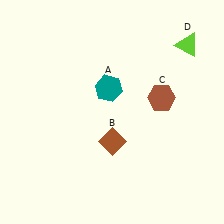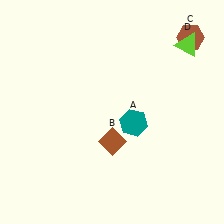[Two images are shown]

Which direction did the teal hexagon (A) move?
The teal hexagon (A) moved down.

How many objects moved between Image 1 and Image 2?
2 objects moved between the two images.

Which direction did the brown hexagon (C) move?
The brown hexagon (C) moved up.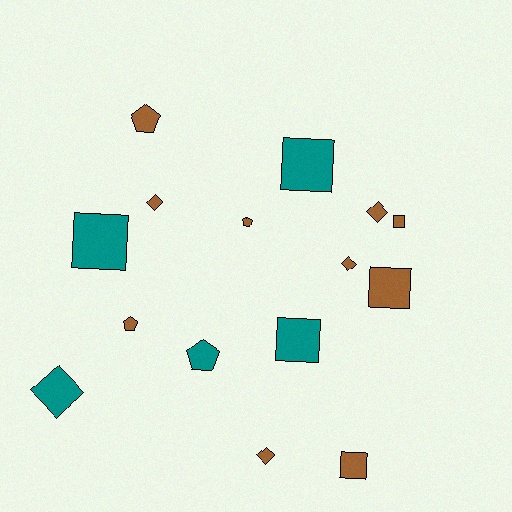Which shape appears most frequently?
Square, with 6 objects.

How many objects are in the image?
There are 15 objects.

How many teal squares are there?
There are 3 teal squares.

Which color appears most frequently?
Brown, with 10 objects.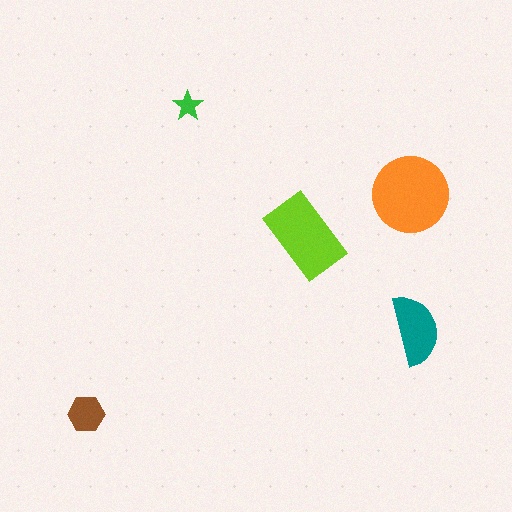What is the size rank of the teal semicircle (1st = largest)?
3rd.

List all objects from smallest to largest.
The green star, the brown hexagon, the teal semicircle, the lime rectangle, the orange circle.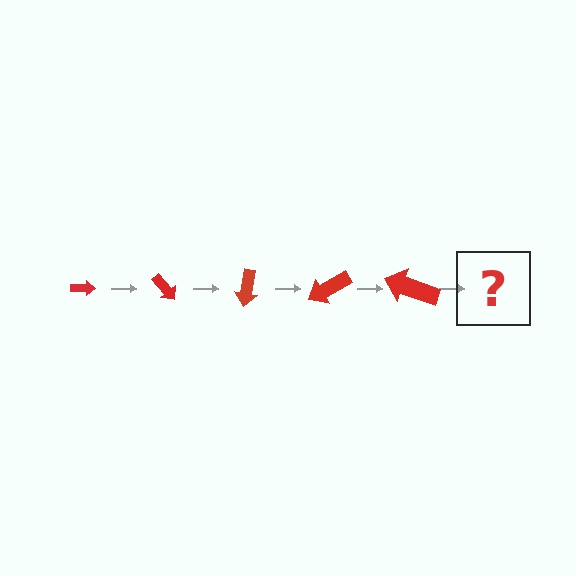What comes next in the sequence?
The next element should be an arrow, larger than the previous one and rotated 250 degrees from the start.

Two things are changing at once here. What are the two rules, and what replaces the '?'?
The two rules are that the arrow grows larger each step and it rotates 50 degrees each step. The '?' should be an arrow, larger than the previous one and rotated 250 degrees from the start.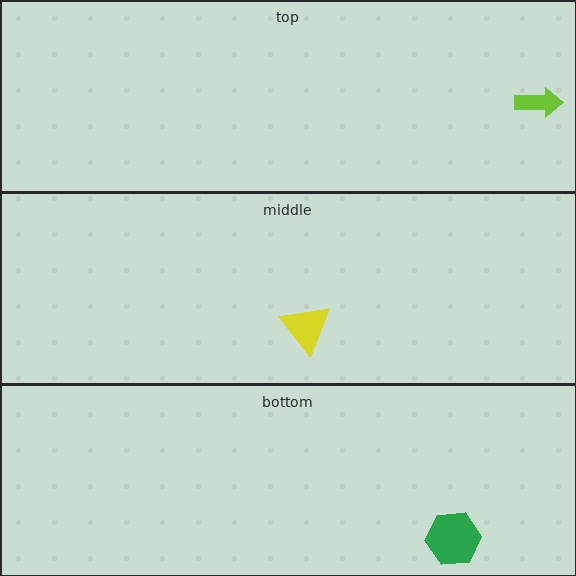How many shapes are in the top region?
1.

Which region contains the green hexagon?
The bottom region.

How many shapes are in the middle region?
1.